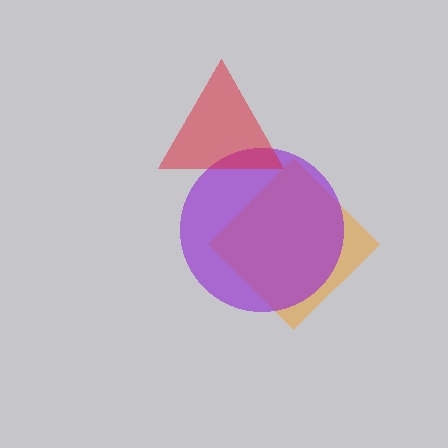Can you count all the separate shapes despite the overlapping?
Yes, there are 3 separate shapes.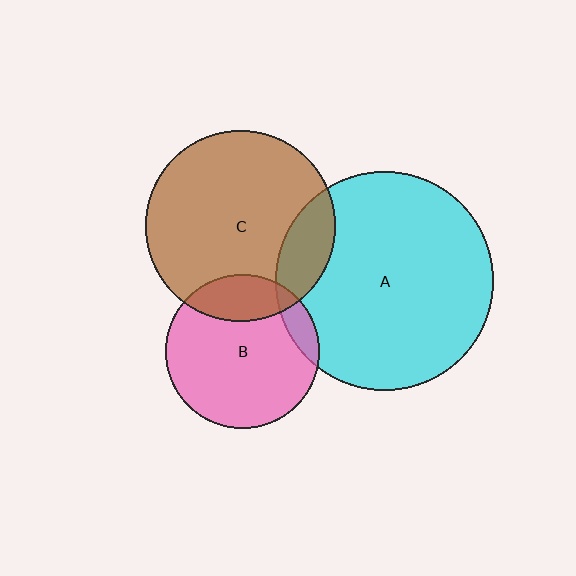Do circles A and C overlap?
Yes.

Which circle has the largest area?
Circle A (cyan).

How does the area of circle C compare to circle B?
Approximately 1.5 times.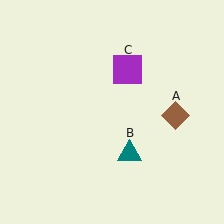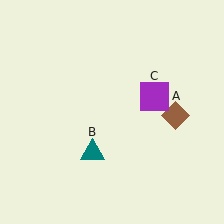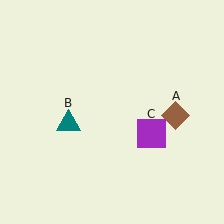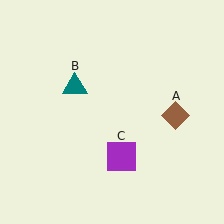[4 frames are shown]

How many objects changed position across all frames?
2 objects changed position: teal triangle (object B), purple square (object C).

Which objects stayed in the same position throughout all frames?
Brown diamond (object A) remained stationary.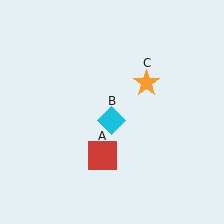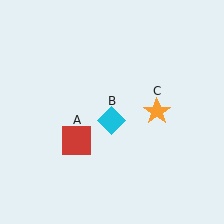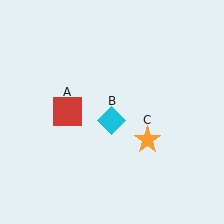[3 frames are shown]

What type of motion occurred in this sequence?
The red square (object A), orange star (object C) rotated clockwise around the center of the scene.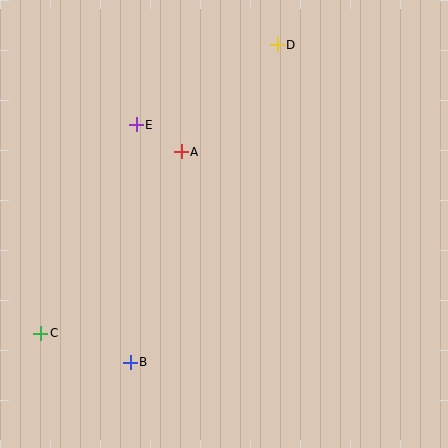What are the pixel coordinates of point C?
Point C is at (41, 333).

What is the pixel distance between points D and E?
The distance between D and E is 162 pixels.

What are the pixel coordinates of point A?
Point A is at (181, 152).